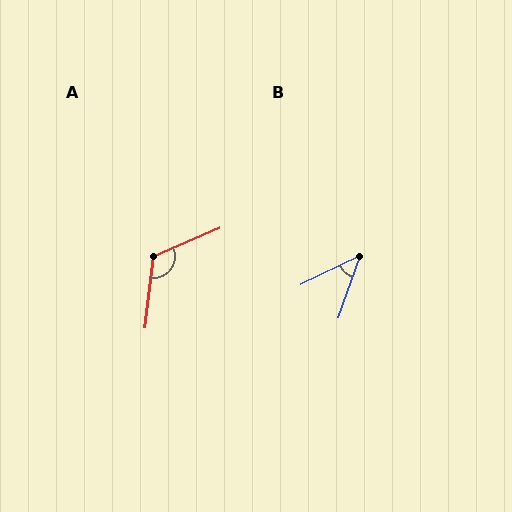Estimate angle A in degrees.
Approximately 120 degrees.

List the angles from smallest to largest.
B (45°), A (120°).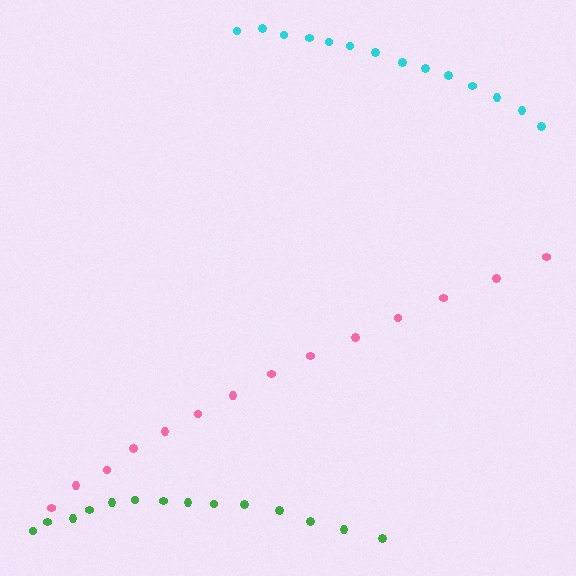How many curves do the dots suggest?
There are 3 distinct paths.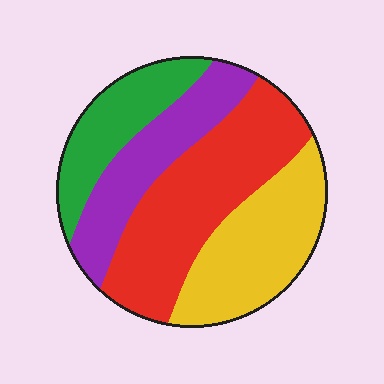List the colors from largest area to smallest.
From largest to smallest: red, yellow, purple, green.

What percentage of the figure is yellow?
Yellow covers around 25% of the figure.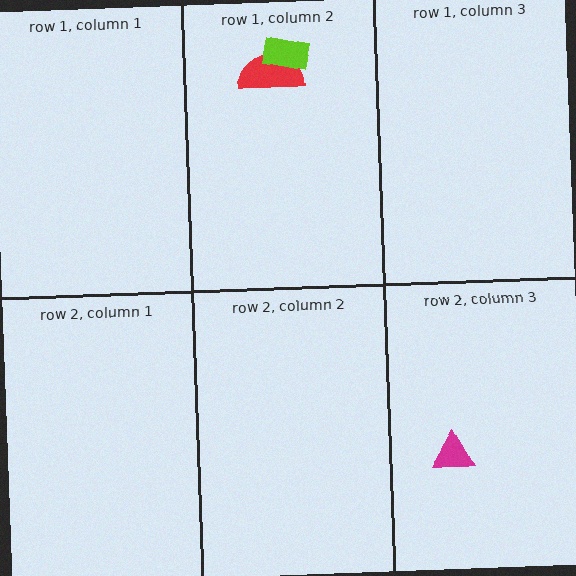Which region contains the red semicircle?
The row 1, column 2 region.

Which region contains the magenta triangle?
The row 2, column 3 region.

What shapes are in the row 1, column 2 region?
The red semicircle, the lime rectangle.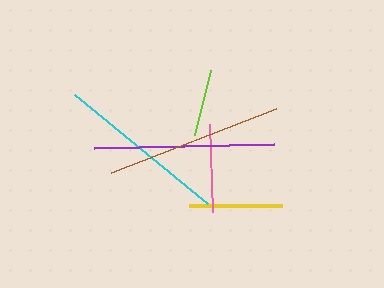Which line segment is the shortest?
The lime line is the shortest at approximately 67 pixels.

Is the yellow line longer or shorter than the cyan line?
The cyan line is longer than the yellow line.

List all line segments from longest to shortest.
From longest to shortest: purple, brown, cyan, yellow, pink, lime.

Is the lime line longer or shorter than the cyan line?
The cyan line is longer than the lime line.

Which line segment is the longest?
The purple line is the longest at approximately 181 pixels.